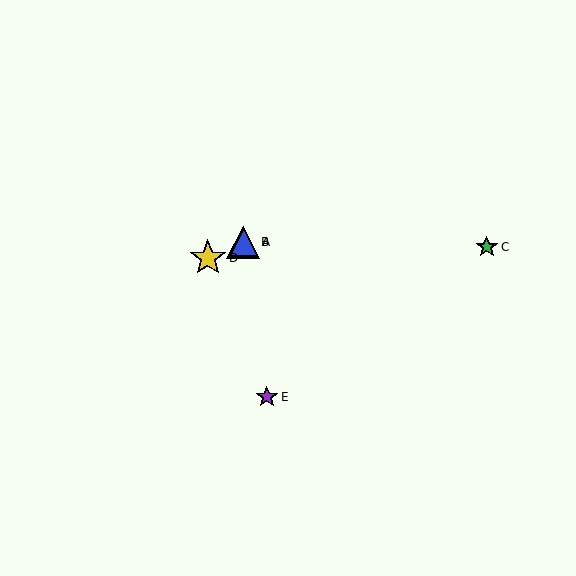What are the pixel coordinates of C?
Object C is at (487, 247).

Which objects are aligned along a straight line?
Objects A, B, D are aligned along a straight line.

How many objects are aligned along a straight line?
3 objects (A, B, D) are aligned along a straight line.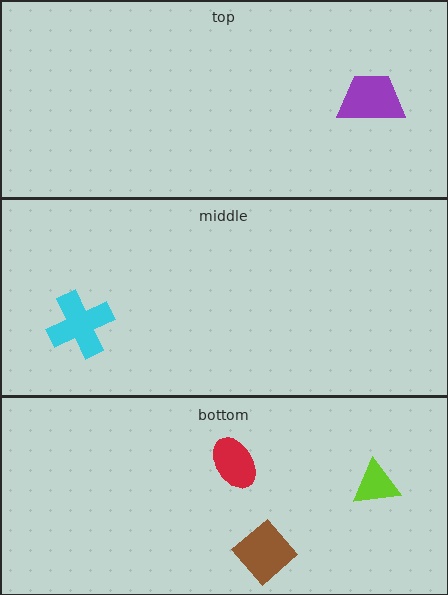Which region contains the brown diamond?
The bottom region.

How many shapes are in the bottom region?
3.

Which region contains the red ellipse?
The bottom region.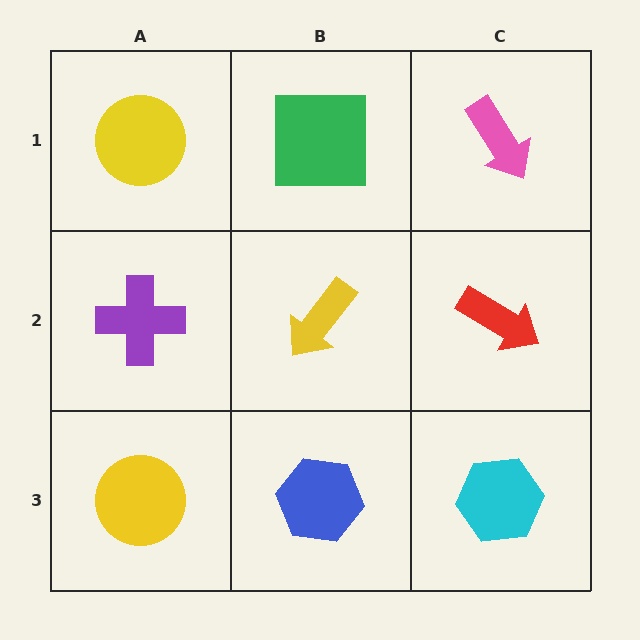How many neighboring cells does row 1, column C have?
2.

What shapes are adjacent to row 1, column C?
A red arrow (row 2, column C), a green square (row 1, column B).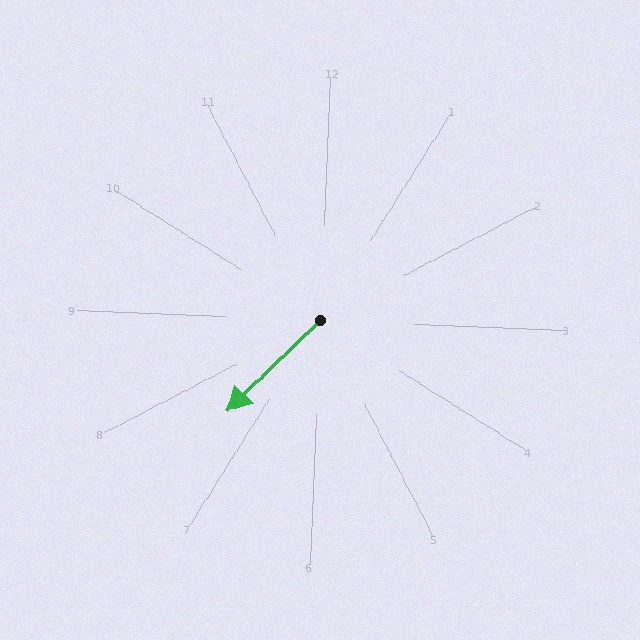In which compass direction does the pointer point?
Southwest.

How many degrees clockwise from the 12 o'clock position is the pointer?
Approximately 223 degrees.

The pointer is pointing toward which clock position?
Roughly 7 o'clock.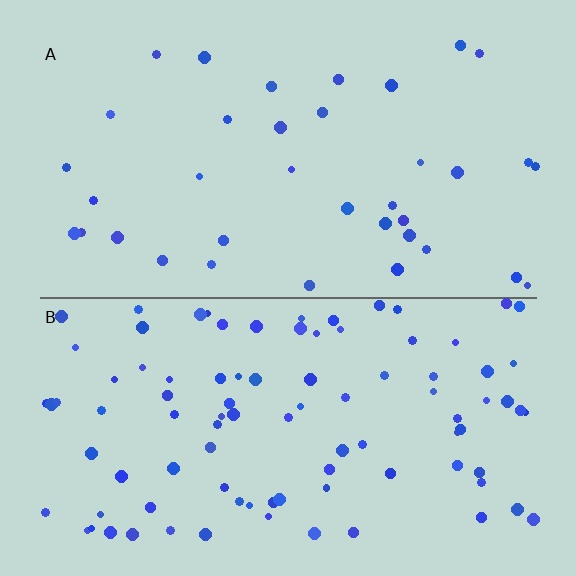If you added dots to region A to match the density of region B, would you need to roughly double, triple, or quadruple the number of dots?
Approximately triple.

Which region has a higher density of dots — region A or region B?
B (the bottom).